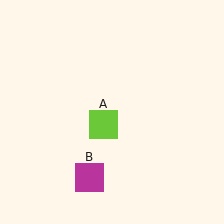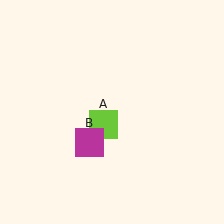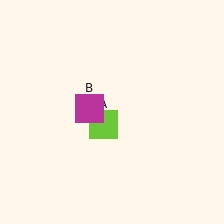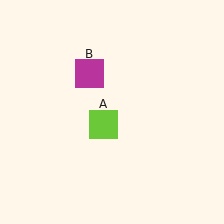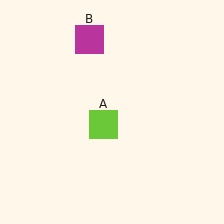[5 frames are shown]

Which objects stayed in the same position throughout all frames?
Lime square (object A) remained stationary.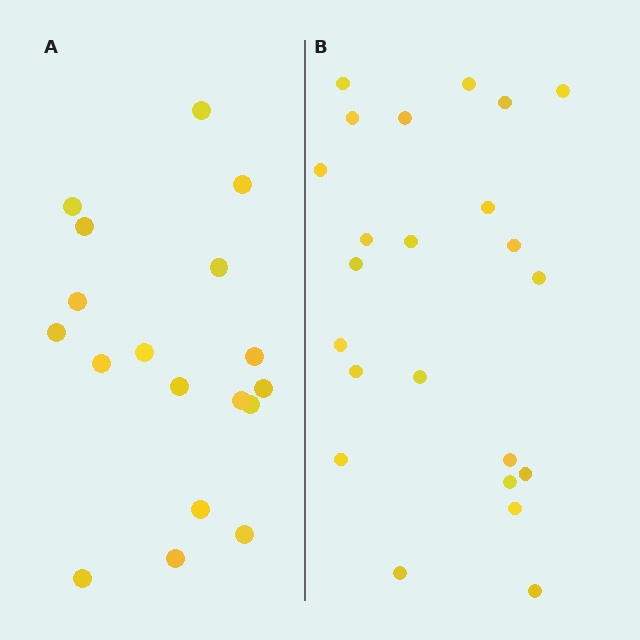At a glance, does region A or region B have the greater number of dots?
Region B (the right region) has more dots.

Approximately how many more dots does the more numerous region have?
Region B has about 5 more dots than region A.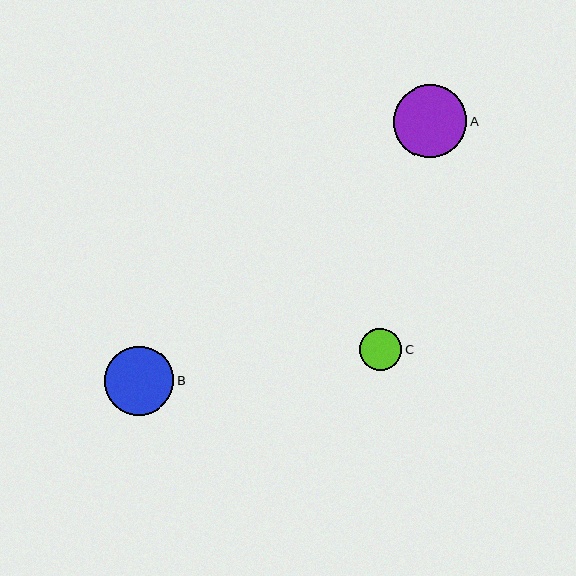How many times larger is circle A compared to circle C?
Circle A is approximately 1.7 times the size of circle C.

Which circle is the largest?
Circle A is the largest with a size of approximately 73 pixels.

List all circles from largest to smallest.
From largest to smallest: A, B, C.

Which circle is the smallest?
Circle C is the smallest with a size of approximately 42 pixels.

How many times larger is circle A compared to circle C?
Circle A is approximately 1.7 times the size of circle C.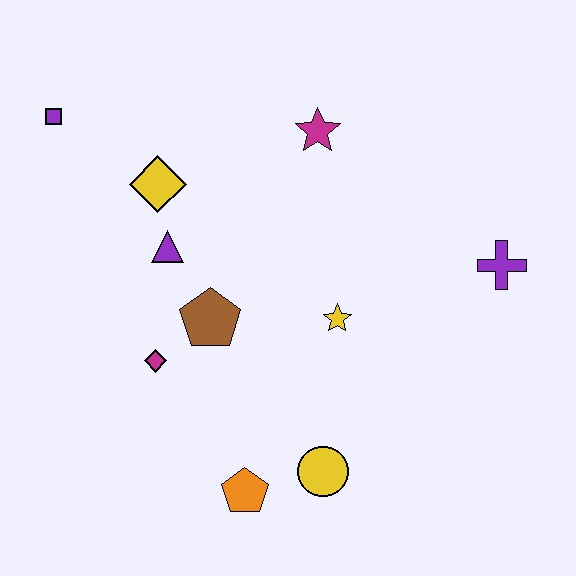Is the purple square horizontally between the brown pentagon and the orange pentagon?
No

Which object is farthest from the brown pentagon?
The purple cross is farthest from the brown pentagon.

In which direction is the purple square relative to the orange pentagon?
The purple square is above the orange pentagon.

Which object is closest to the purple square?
The yellow diamond is closest to the purple square.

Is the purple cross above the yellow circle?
Yes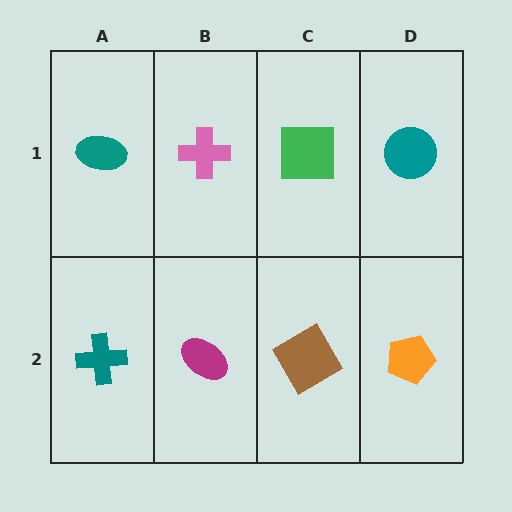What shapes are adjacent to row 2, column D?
A teal circle (row 1, column D), a brown diamond (row 2, column C).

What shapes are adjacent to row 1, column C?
A brown diamond (row 2, column C), a pink cross (row 1, column B), a teal circle (row 1, column D).